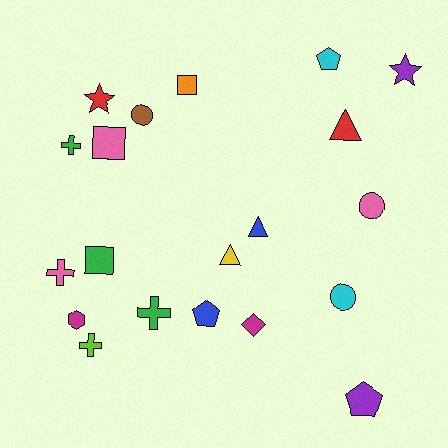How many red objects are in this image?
There are 2 red objects.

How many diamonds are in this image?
There is 1 diamond.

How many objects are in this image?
There are 20 objects.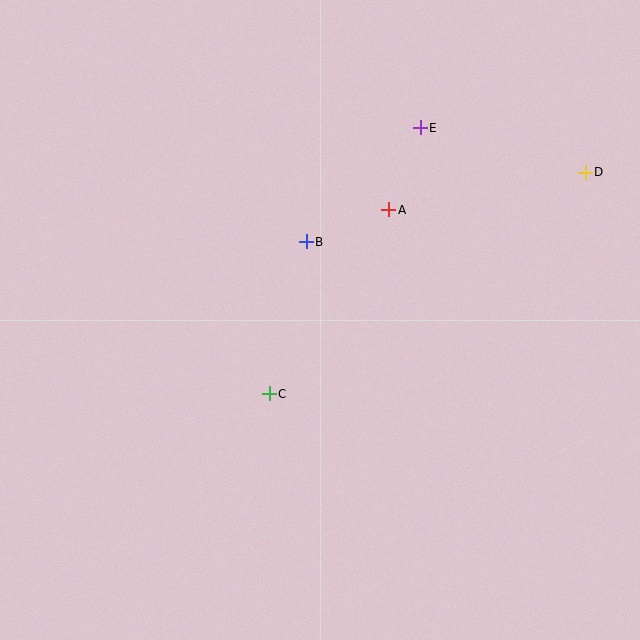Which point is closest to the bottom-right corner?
Point C is closest to the bottom-right corner.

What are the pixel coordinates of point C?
Point C is at (269, 394).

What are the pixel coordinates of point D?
Point D is at (585, 172).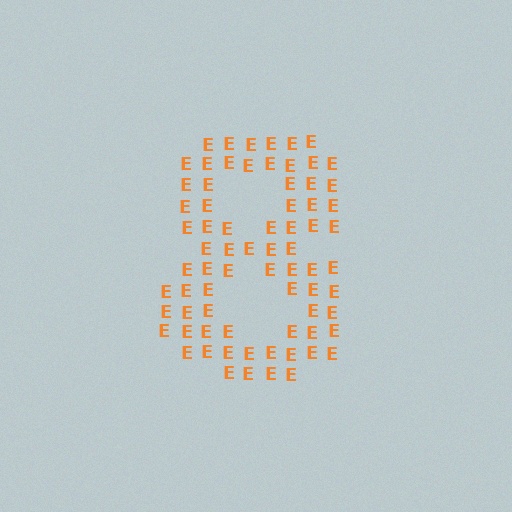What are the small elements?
The small elements are letter E's.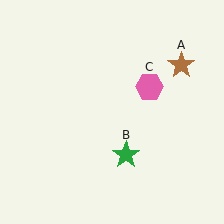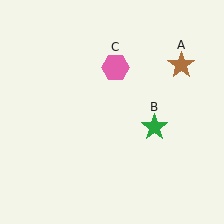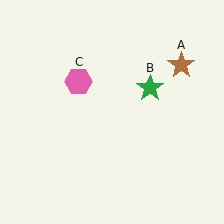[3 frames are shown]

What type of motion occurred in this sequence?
The green star (object B), pink hexagon (object C) rotated counterclockwise around the center of the scene.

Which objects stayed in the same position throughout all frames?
Brown star (object A) remained stationary.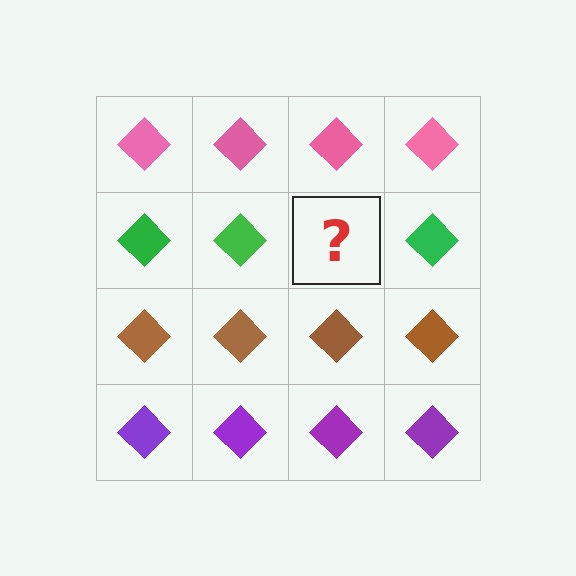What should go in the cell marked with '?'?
The missing cell should contain a green diamond.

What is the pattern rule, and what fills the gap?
The rule is that each row has a consistent color. The gap should be filled with a green diamond.